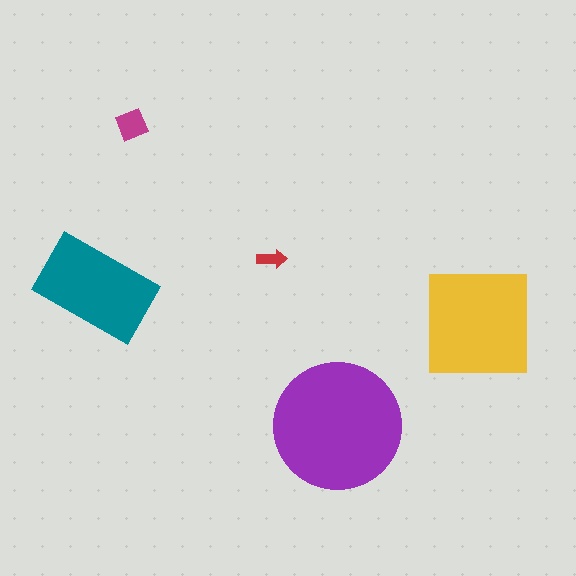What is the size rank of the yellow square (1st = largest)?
2nd.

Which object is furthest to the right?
The yellow square is rightmost.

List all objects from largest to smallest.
The purple circle, the yellow square, the teal rectangle, the magenta diamond, the red arrow.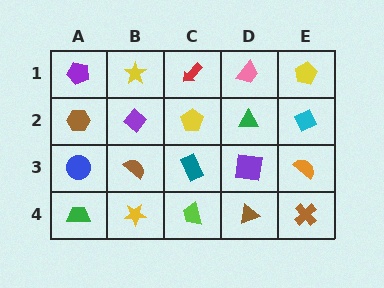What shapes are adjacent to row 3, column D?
A green triangle (row 2, column D), a brown triangle (row 4, column D), a teal rectangle (row 3, column C), an orange semicircle (row 3, column E).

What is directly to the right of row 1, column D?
A yellow pentagon.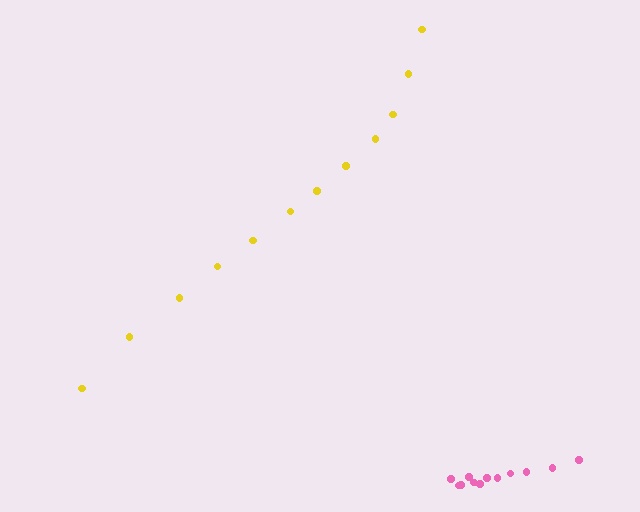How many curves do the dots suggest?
There are 2 distinct paths.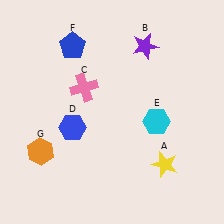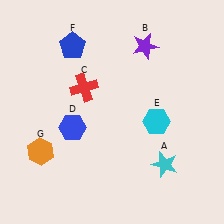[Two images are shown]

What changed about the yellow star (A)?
In Image 1, A is yellow. In Image 2, it changed to cyan.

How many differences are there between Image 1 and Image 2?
There are 2 differences between the two images.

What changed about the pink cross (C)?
In Image 1, C is pink. In Image 2, it changed to red.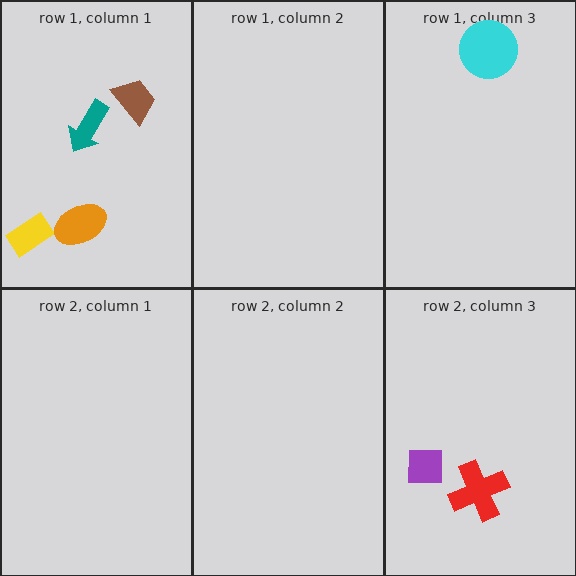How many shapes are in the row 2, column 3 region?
2.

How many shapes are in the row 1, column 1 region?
4.